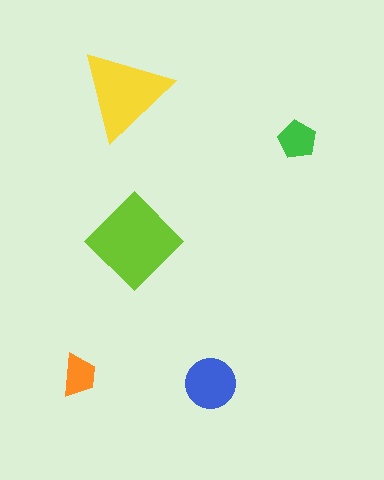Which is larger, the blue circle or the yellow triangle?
The yellow triangle.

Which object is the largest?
The lime diamond.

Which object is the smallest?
The orange trapezoid.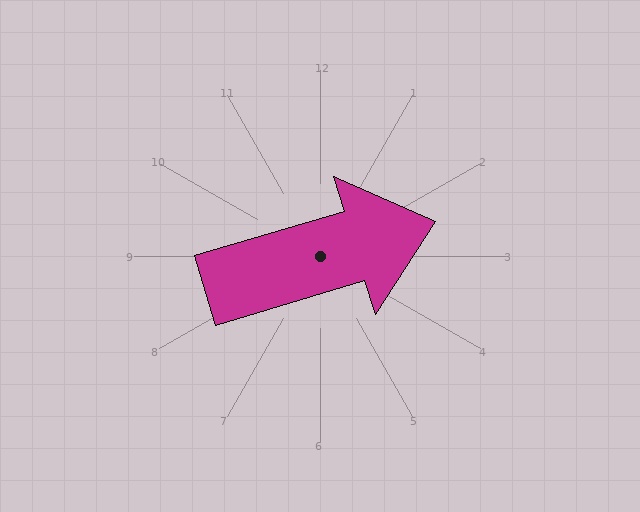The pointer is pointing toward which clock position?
Roughly 2 o'clock.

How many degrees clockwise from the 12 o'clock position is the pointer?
Approximately 73 degrees.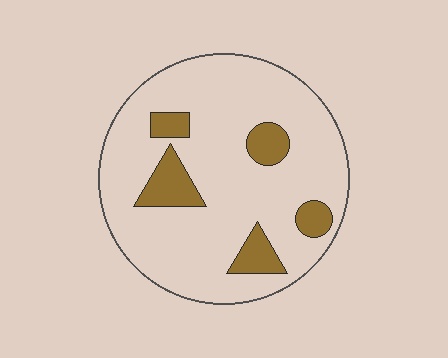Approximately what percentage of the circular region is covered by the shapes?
Approximately 15%.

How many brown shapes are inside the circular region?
5.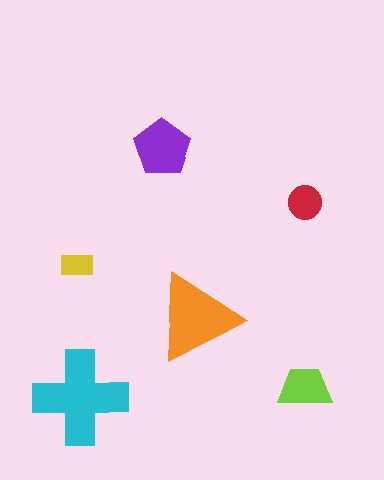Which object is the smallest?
The yellow rectangle.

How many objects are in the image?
There are 6 objects in the image.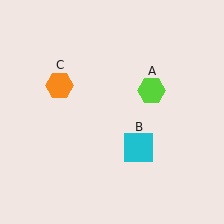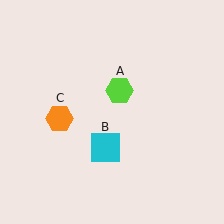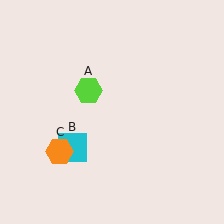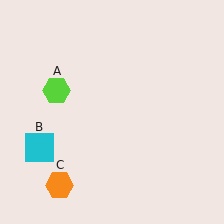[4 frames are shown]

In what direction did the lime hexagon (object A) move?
The lime hexagon (object A) moved left.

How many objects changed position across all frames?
3 objects changed position: lime hexagon (object A), cyan square (object B), orange hexagon (object C).